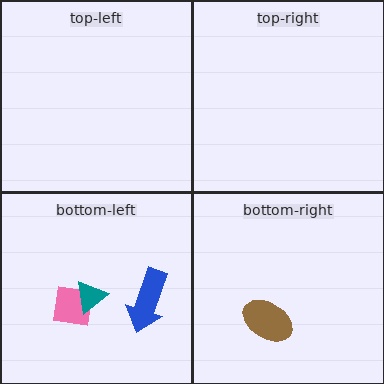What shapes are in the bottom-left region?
The pink square, the teal triangle, the blue arrow.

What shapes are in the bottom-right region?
The brown ellipse.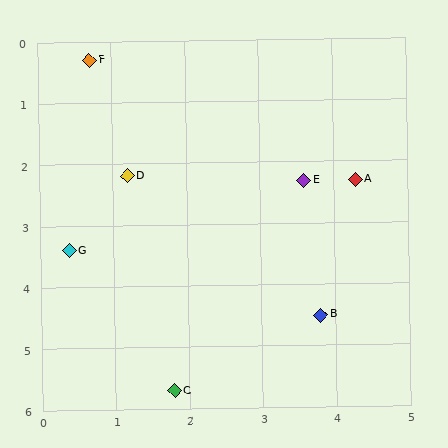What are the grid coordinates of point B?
Point B is at approximately (3.8, 4.5).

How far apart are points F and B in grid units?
Points F and B are about 5.2 grid units apart.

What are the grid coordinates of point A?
Point A is at approximately (4.3, 2.3).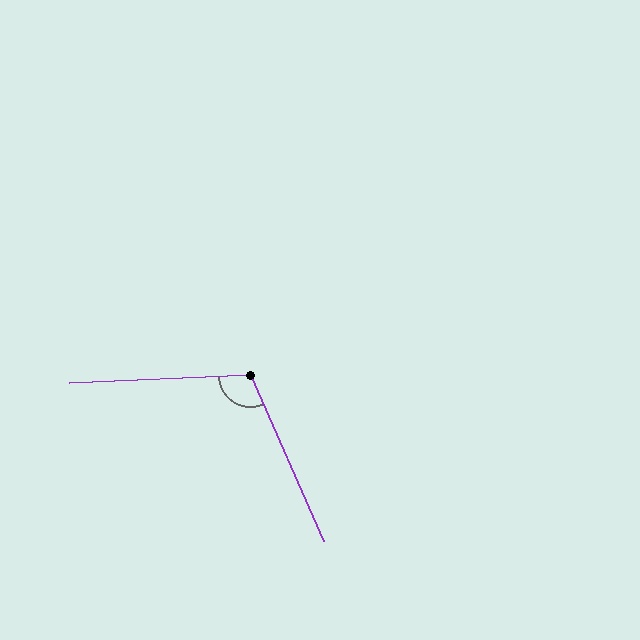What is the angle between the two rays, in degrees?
Approximately 111 degrees.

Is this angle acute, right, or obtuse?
It is obtuse.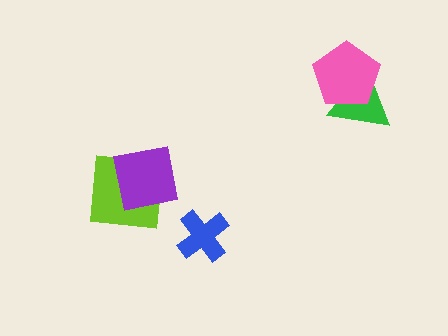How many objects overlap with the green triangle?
1 object overlaps with the green triangle.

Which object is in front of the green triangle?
The pink pentagon is in front of the green triangle.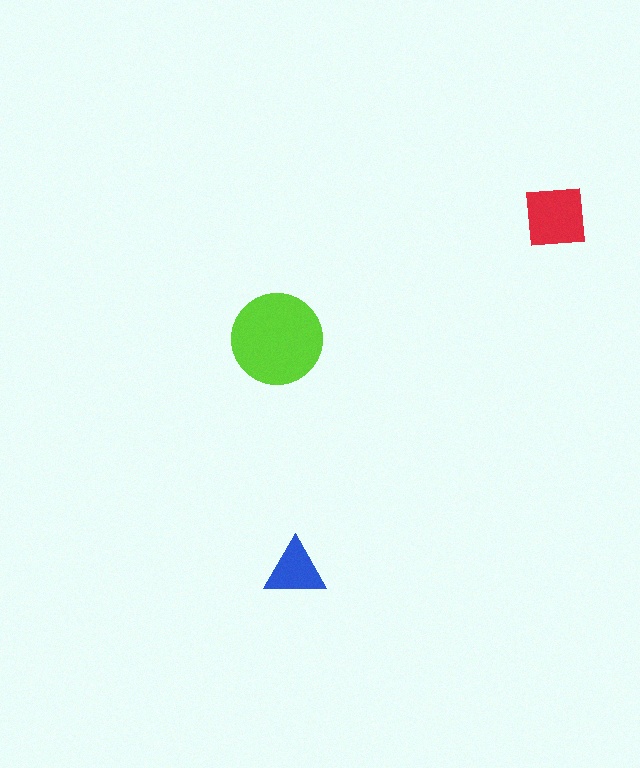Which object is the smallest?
The blue triangle.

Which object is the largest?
The lime circle.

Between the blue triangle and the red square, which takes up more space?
The red square.